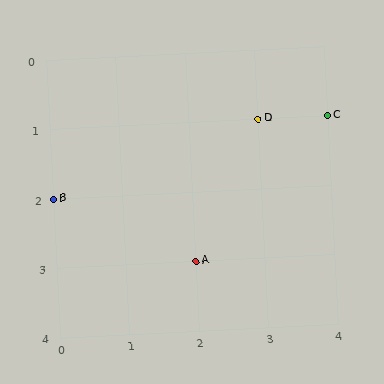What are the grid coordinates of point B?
Point B is at grid coordinates (0, 2).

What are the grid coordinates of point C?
Point C is at grid coordinates (4, 1).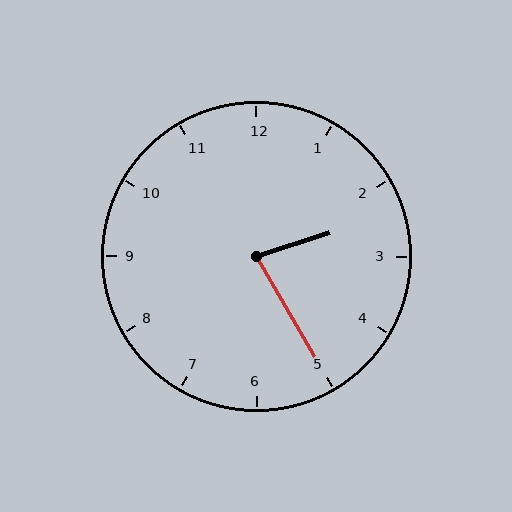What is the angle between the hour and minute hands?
Approximately 78 degrees.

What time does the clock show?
2:25.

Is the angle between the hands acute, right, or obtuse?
It is acute.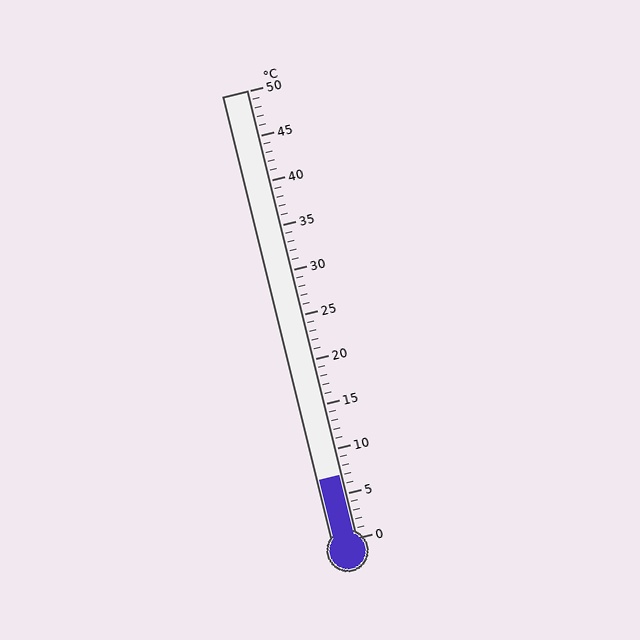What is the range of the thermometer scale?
The thermometer scale ranges from 0°C to 50°C.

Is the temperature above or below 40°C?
The temperature is below 40°C.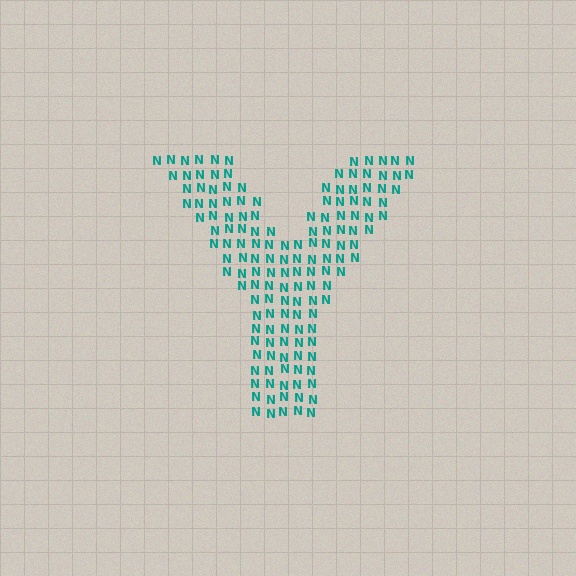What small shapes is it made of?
It is made of small letter N's.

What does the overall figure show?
The overall figure shows the letter Y.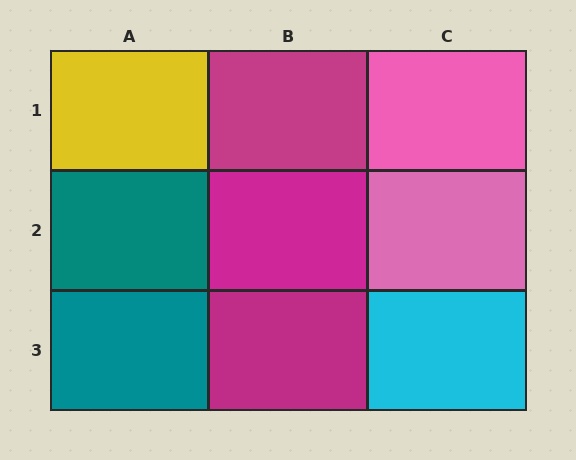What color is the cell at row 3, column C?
Cyan.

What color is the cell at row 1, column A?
Yellow.